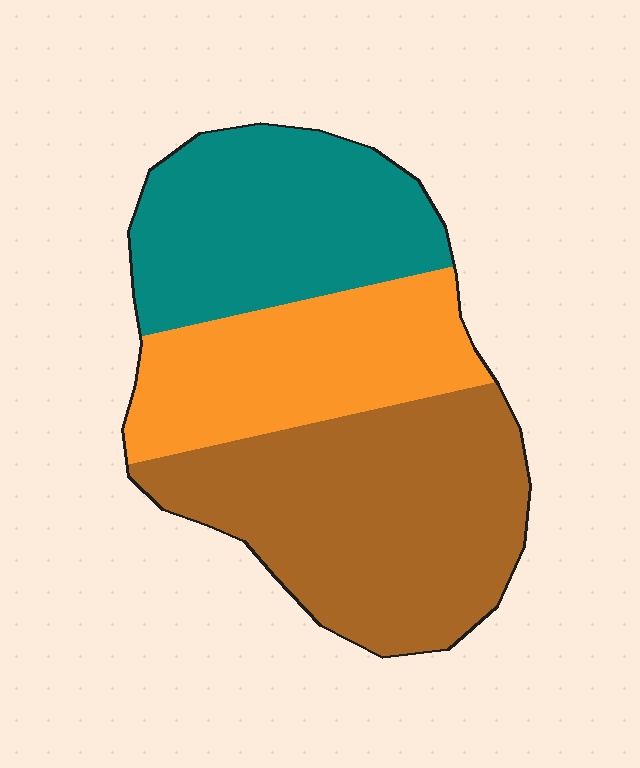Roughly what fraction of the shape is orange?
Orange covers around 25% of the shape.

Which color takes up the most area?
Brown, at roughly 40%.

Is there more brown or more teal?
Brown.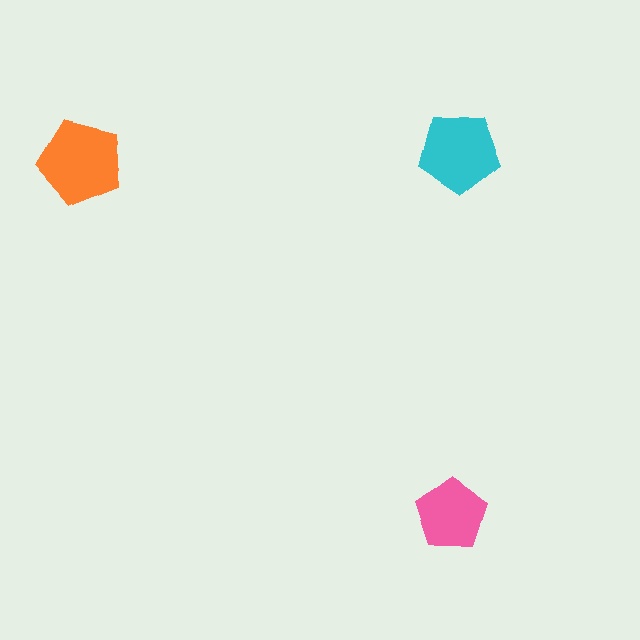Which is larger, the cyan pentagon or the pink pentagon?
The cyan one.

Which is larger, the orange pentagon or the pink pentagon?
The orange one.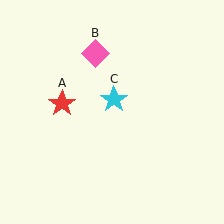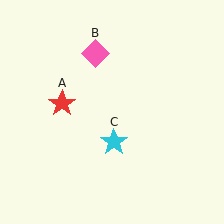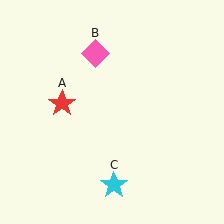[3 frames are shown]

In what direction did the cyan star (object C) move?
The cyan star (object C) moved down.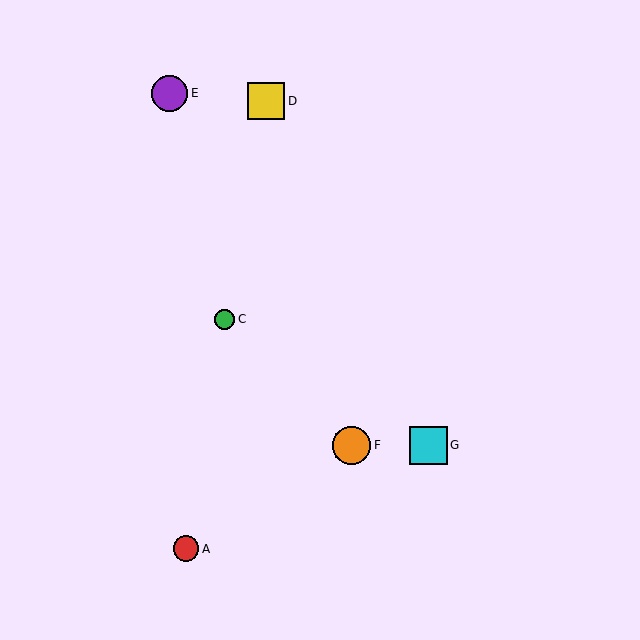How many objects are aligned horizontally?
3 objects (B, F, G) are aligned horizontally.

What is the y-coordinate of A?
Object A is at y≈549.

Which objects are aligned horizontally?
Objects B, F, G are aligned horizontally.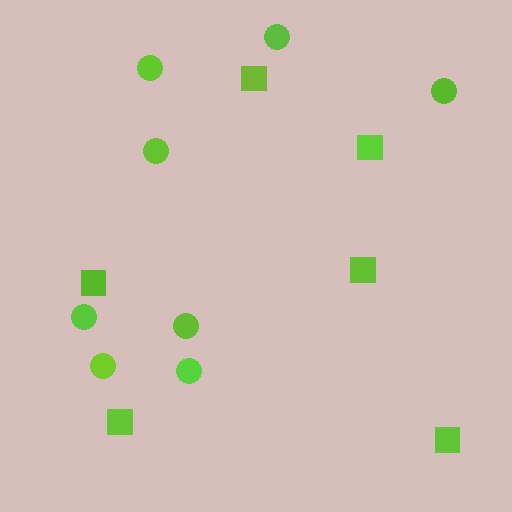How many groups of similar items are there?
There are 2 groups: one group of squares (6) and one group of circles (8).